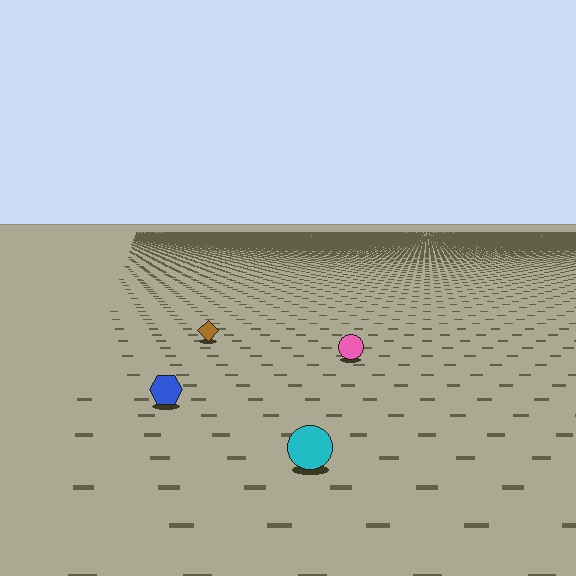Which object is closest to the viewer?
The cyan circle is closest. The texture marks near it are larger and more spread out.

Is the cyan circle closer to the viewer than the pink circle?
Yes. The cyan circle is closer — you can tell from the texture gradient: the ground texture is coarser near it.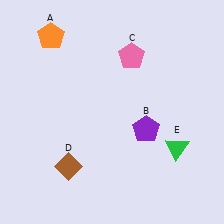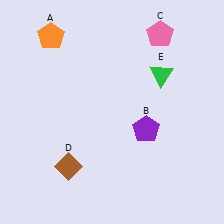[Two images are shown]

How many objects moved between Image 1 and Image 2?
2 objects moved between the two images.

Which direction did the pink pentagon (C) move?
The pink pentagon (C) moved right.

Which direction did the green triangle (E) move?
The green triangle (E) moved up.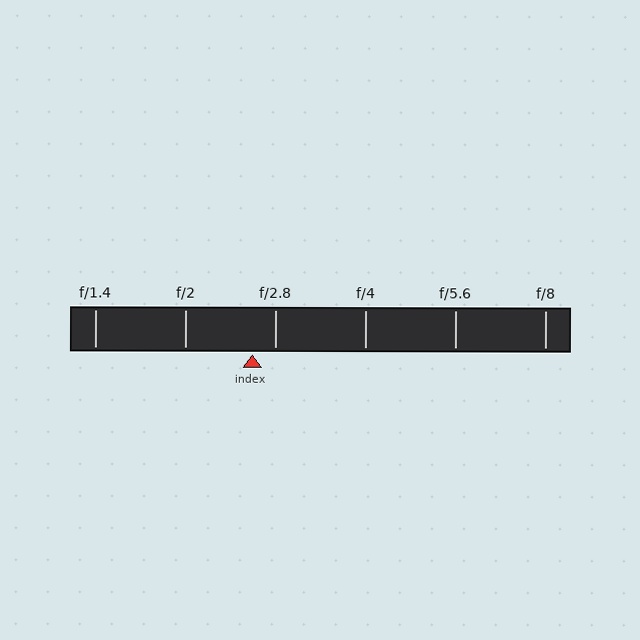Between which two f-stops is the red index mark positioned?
The index mark is between f/2 and f/2.8.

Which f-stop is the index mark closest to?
The index mark is closest to f/2.8.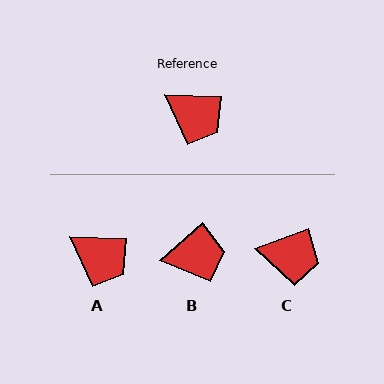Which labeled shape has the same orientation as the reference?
A.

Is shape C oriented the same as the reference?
No, it is off by about 22 degrees.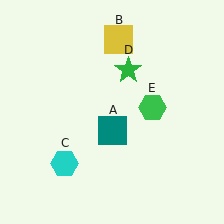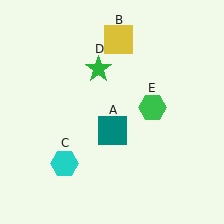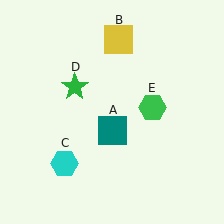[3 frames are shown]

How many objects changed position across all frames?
1 object changed position: green star (object D).